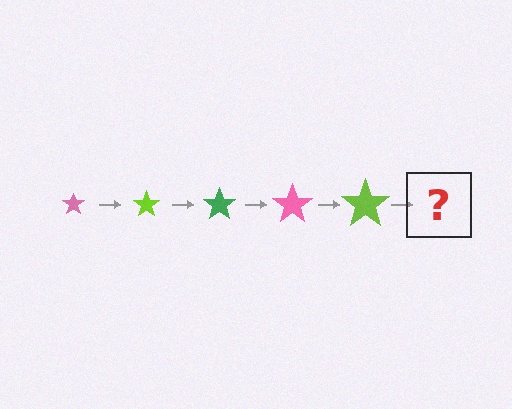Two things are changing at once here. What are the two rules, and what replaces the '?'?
The two rules are that the star grows larger each step and the color cycles through pink, lime, and green. The '?' should be a green star, larger than the previous one.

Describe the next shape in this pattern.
It should be a green star, larger than the previous one.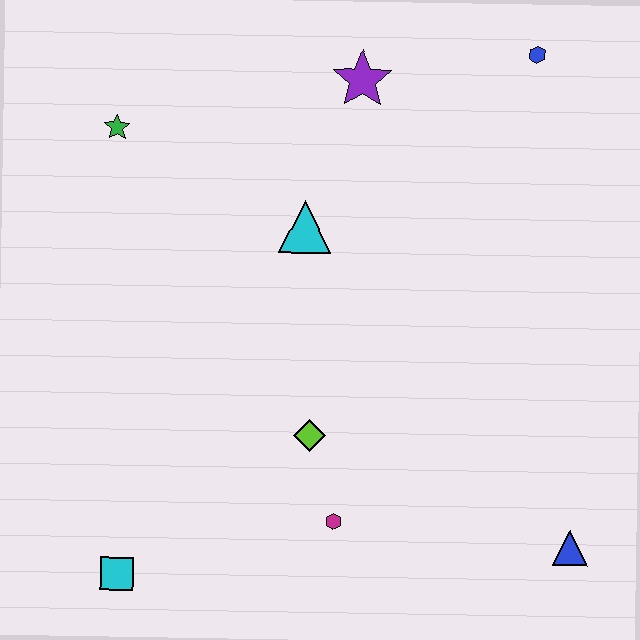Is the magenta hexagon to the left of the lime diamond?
No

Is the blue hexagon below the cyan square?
No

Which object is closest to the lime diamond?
The magenta hexagon is closest to the lime diamond.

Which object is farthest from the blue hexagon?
The cyan square is farthest from the blue hexagon.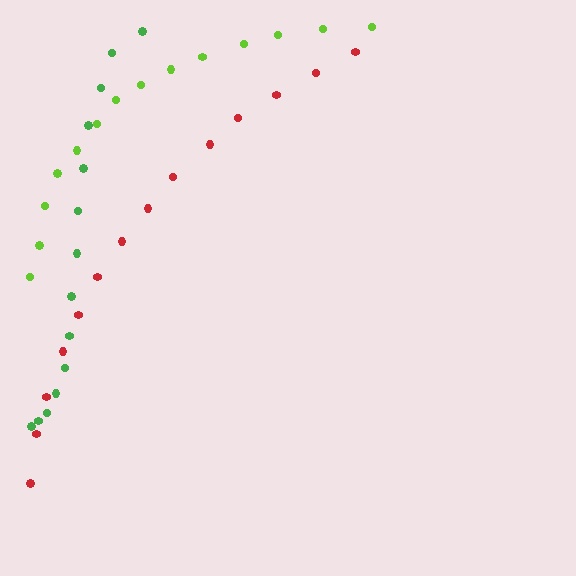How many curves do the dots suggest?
There are 3 distinct paths.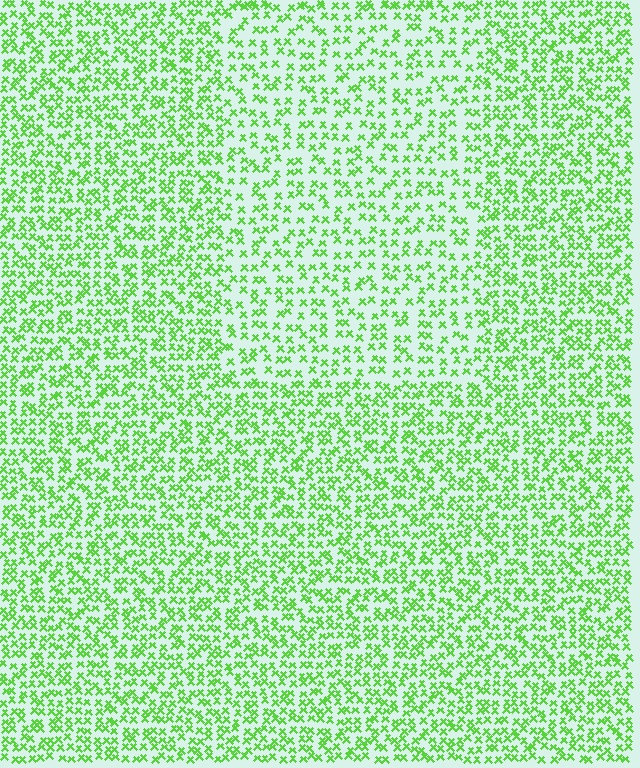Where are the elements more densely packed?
The elements are more densely packed outside the rectangle boundary.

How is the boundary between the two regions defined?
The boundary is defined by a change in element density (approximately 1.6x ratio). All elements are the same color, size, and shape.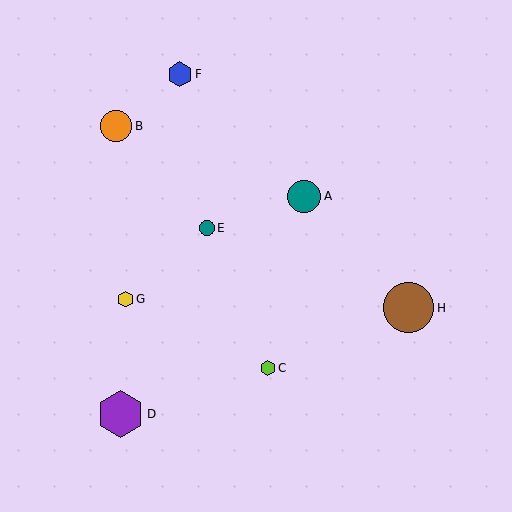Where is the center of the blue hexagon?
The center of the blue hexagon is at (180, 74).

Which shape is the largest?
The brown circle (labeled H) is the largest.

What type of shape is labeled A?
Shape A is a teal circle.